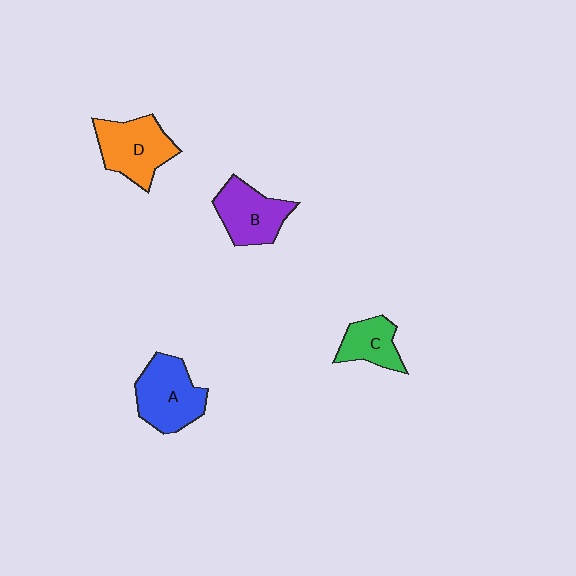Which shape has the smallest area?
Shape C (green).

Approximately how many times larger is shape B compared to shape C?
Approximately 1.4 times.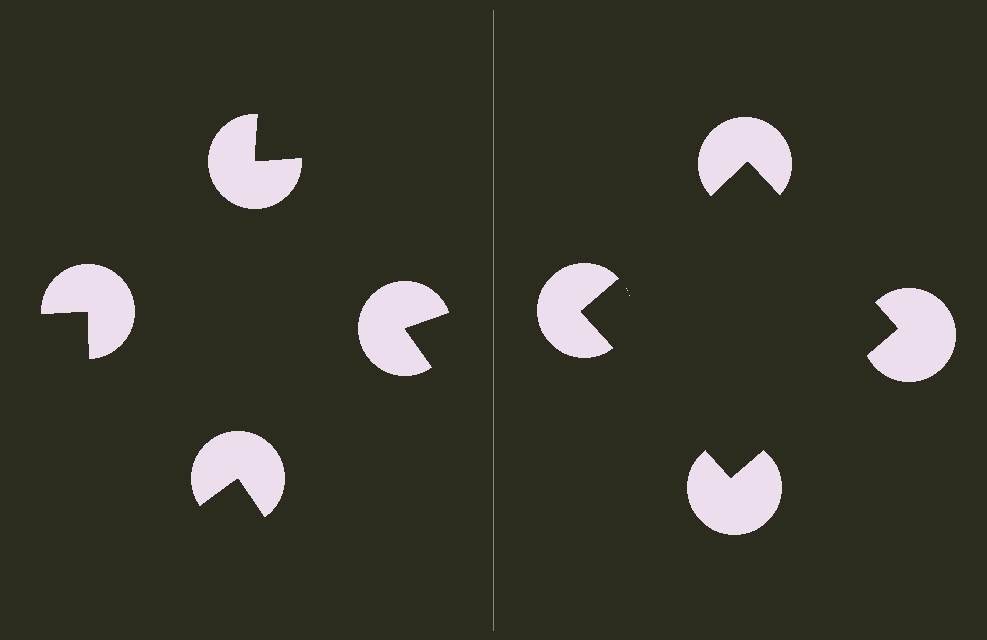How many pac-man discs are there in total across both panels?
8 — 4 on each side.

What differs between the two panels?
The pac-man discs are positioned identically on both sides; only the wedge orientations differ. On the right they align to a square; on the left they are misaligned.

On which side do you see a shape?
An illusory square appears on the right side. On the left side the wedge cuts are rotated, so no coherent shape forms.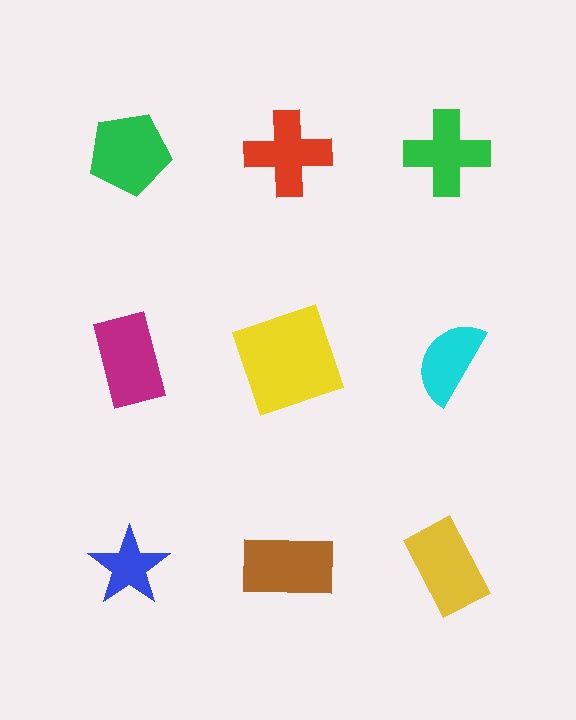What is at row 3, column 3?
A yellow rectangle.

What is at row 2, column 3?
A cyan semicircle.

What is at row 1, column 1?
A green pentagon.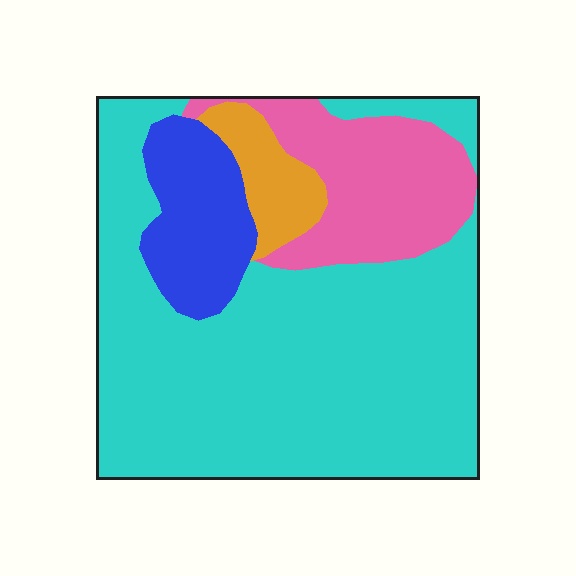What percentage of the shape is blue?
Blue takes up about one eighth (1/8) of the shape.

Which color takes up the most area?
Cyan, at roughly 65%.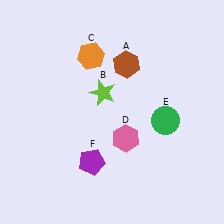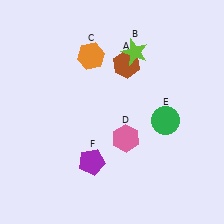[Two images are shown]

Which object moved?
The lime star (B) moved up.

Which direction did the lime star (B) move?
The lime star (B) moved up.